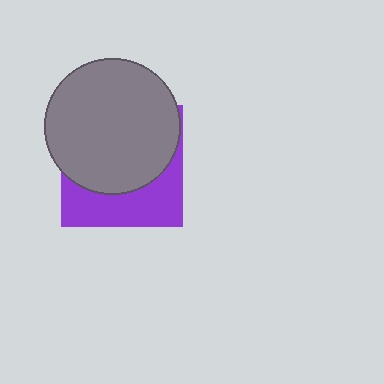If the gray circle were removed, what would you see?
You would see the complete purple square.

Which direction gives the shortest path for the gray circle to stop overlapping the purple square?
Moving up gives the shortest separation.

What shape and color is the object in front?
The object in front is a gray circle.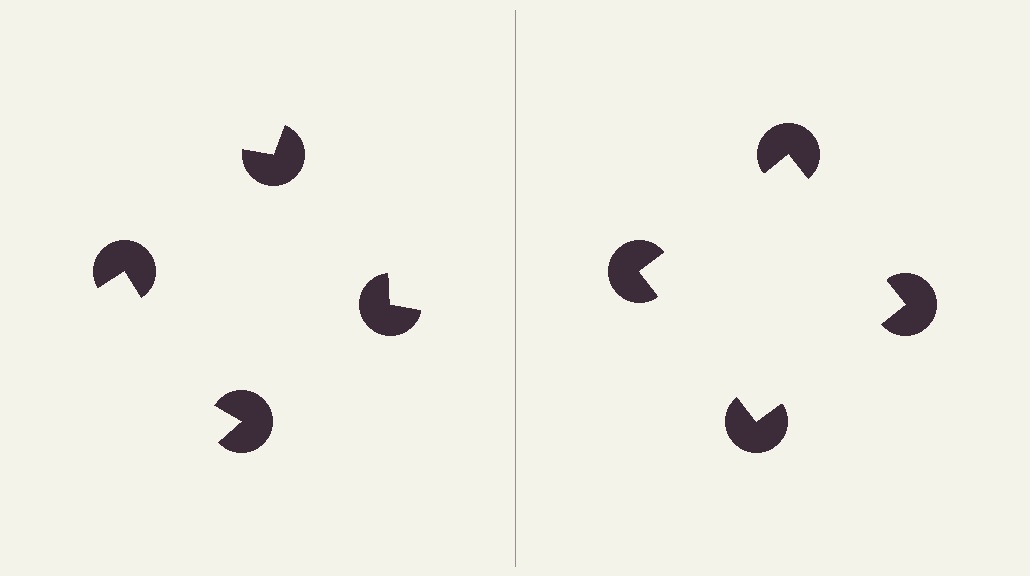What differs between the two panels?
The pac-man discs are positioned identically on both sides; only the wedge orientations differ. On the right they align to a square; on the left they are misaligned.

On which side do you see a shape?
An illusory square appears on the right side. On the left side the wedge cuts are rotated, so no coherent shape forms.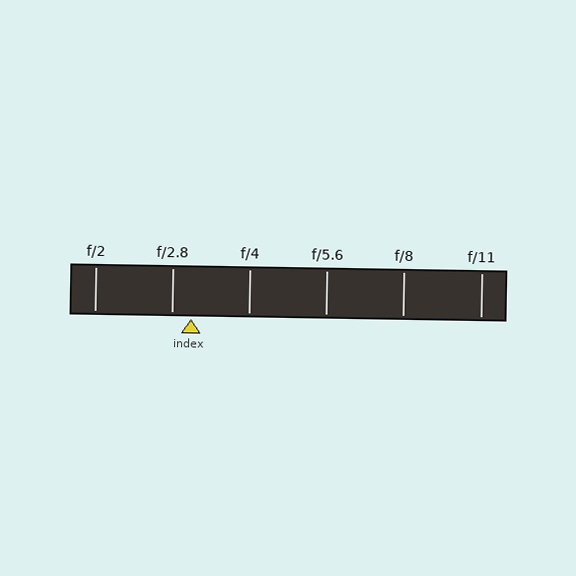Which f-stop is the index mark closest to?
The index mark is closest to f/2.8.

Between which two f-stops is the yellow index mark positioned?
The index mark is between f/2.8 and f/4.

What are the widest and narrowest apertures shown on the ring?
The widest aperture shown is f/2 and the narrowest is f/11.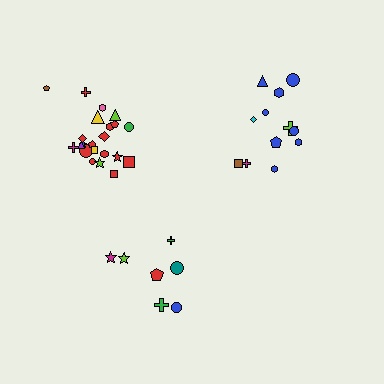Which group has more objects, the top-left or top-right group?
The top-left group.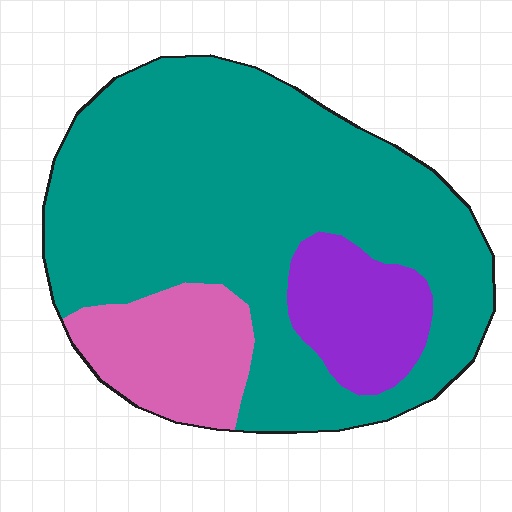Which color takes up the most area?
Teal, at roughly 70%.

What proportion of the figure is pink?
Pink takes up about one sixth (1/6) of the figure.